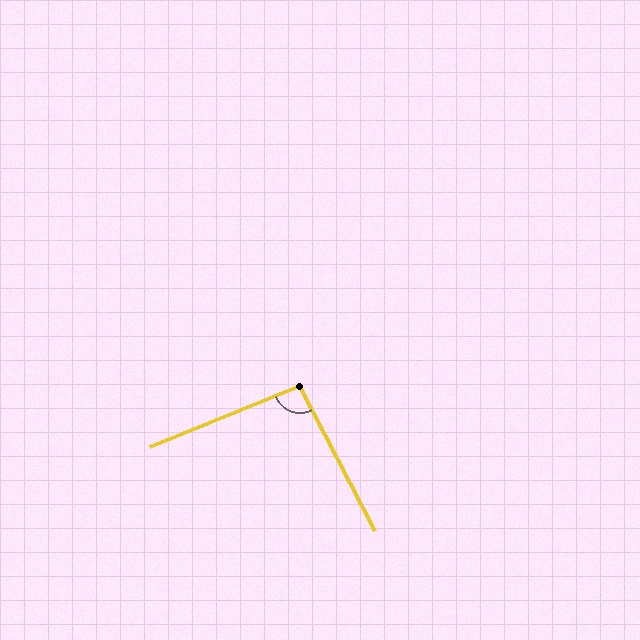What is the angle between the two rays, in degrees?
Approximately 95 degrees.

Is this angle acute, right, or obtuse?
It is obtuse.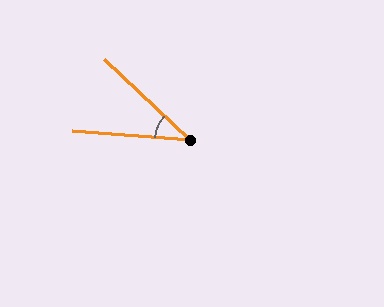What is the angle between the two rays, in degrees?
Approximately 39 degrees.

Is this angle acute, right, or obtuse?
It is acute.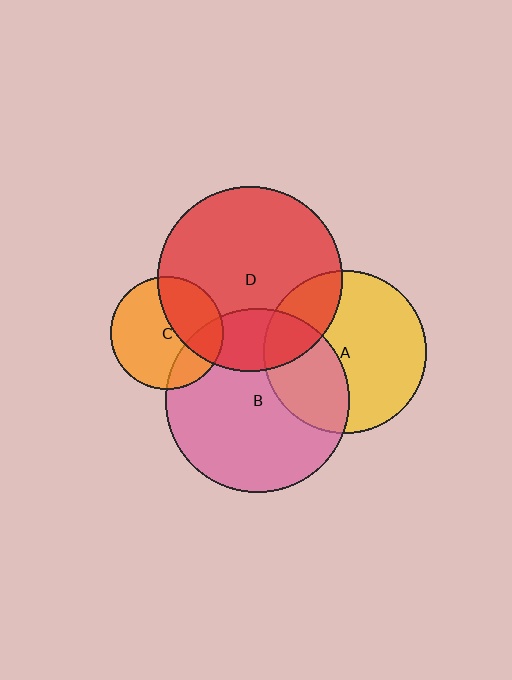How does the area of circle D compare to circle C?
Approximately 2.7 times.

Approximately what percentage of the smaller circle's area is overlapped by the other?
Approximately 35%.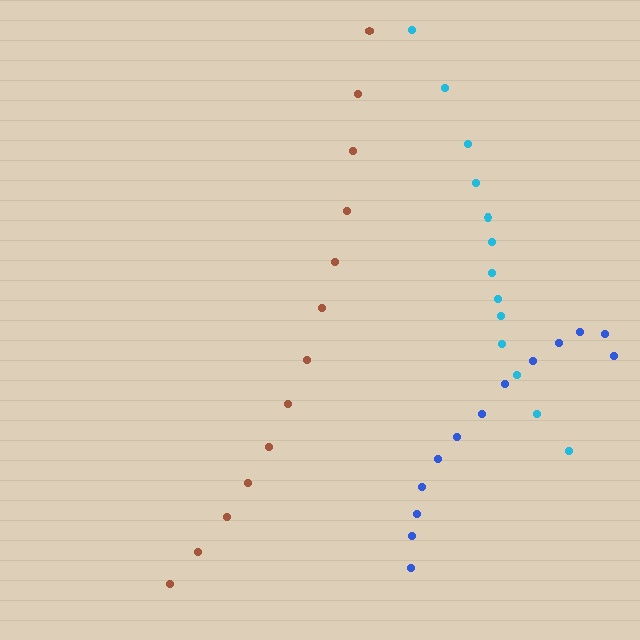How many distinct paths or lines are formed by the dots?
There are 3 distinct paths.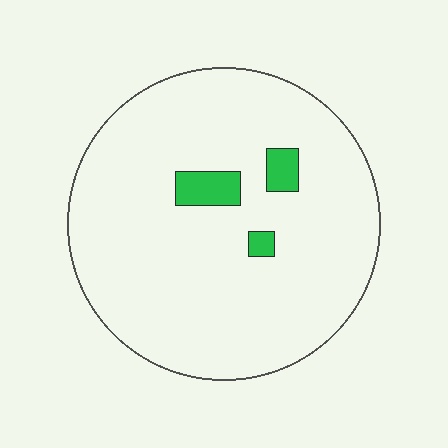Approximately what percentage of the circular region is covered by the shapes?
Approximately 5%.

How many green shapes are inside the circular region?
3.